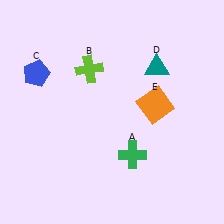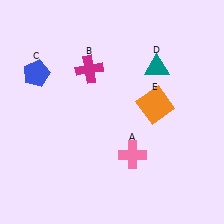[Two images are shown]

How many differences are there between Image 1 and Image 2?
There are 2 differences between the two images.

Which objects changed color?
A changed from green to pink. B changed from lime to magenta.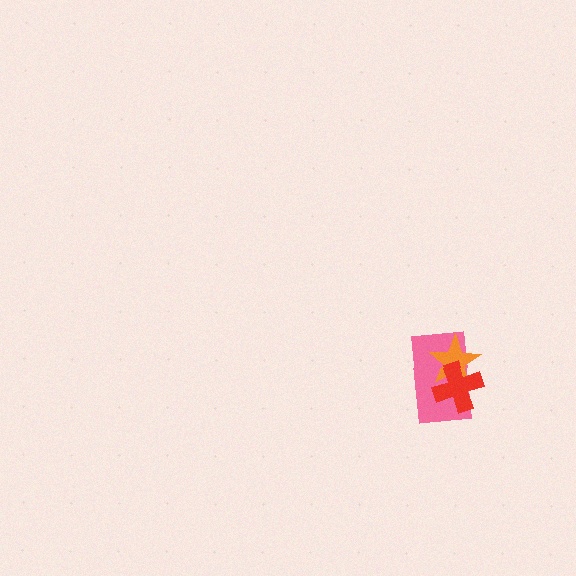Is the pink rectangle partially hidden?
Yes, it is partially covered by another shape.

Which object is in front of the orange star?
The red cross is in front of the orange star.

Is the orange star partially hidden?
Yes, it is partially covered by another shape.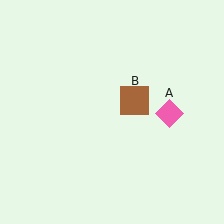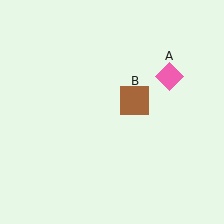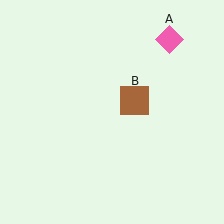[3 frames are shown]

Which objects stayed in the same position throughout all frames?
Brown square (object B) remained stationary.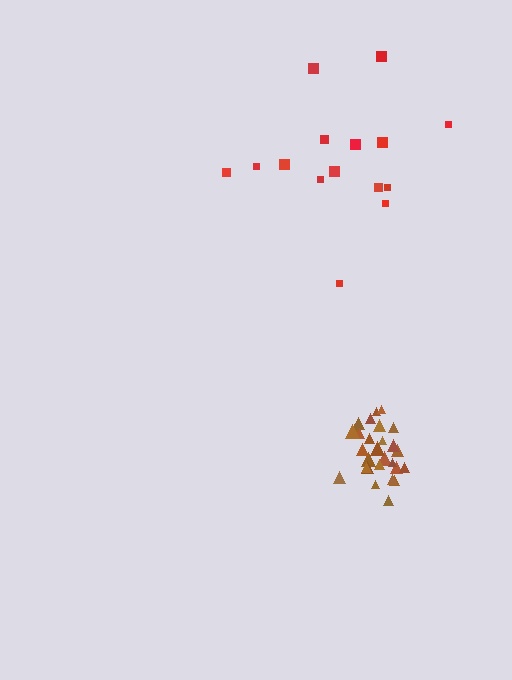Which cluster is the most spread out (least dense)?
Red.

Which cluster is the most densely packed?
Brown.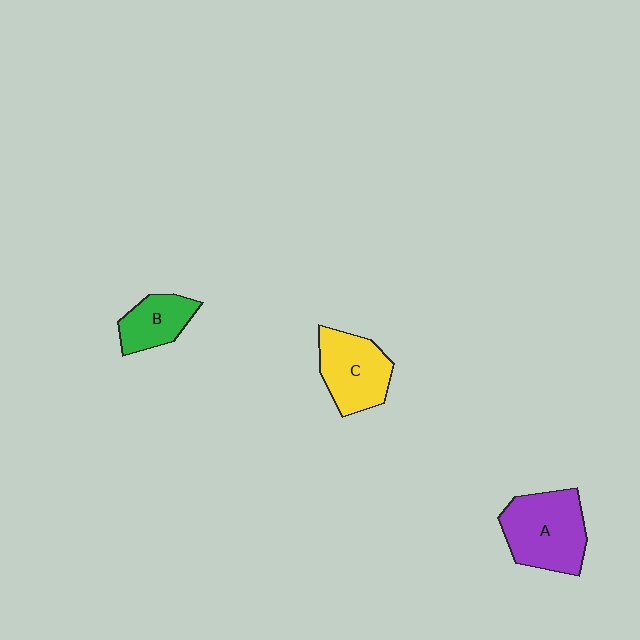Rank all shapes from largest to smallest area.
From largest to smallest: A (purple), C (yellow), B (green).